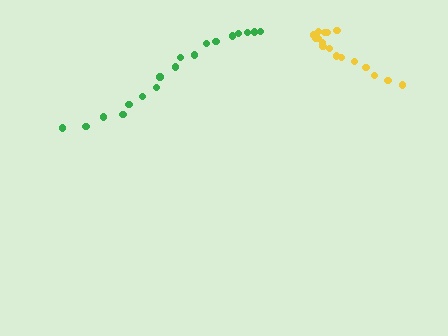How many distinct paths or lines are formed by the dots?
There are 2 distinct paths.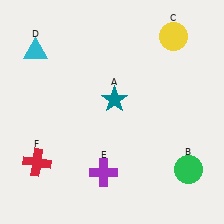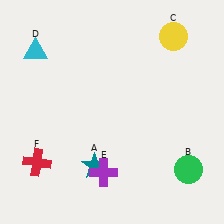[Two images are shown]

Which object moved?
The teal star (A) moved down.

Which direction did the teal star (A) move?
The teal star (A) moved down.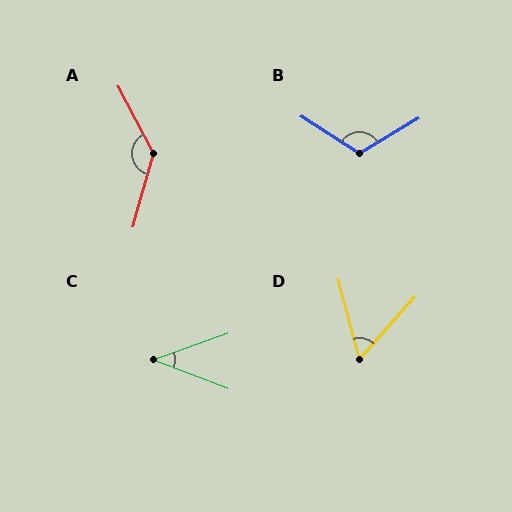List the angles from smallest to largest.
C (40°), D (56°), B (117°), A (136°).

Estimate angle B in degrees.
Approximately 117 degrees.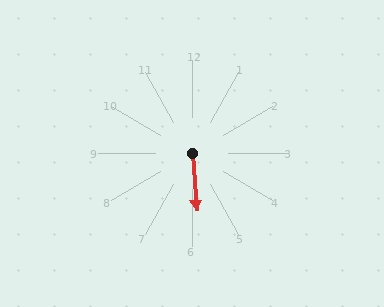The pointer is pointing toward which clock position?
Roughly 6 o'clock.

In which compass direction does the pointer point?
South.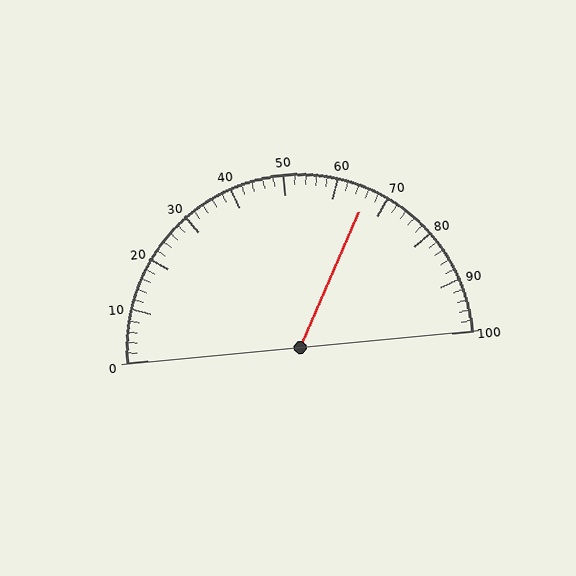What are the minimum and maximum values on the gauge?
The gauge ranges from 0 to 100.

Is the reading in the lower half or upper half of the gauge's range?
The reading is in the upper half of the range (0 to 100).